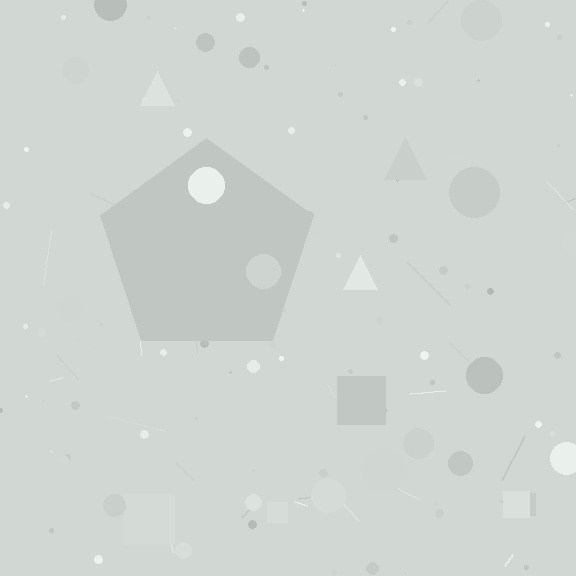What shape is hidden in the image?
A pentagon is hidden in the image.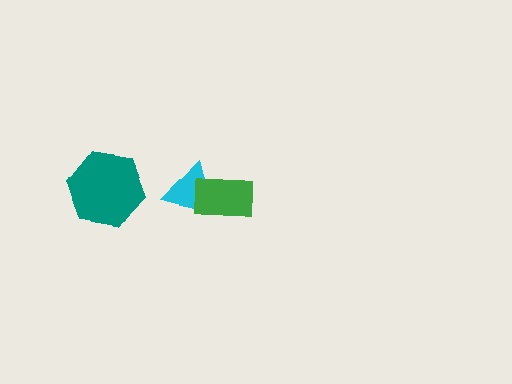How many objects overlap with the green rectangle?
1 object overlaps with the green rectangle.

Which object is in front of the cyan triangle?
The green rectangle is in front of the cyan triangle.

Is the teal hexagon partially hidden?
No, no other shape covers it.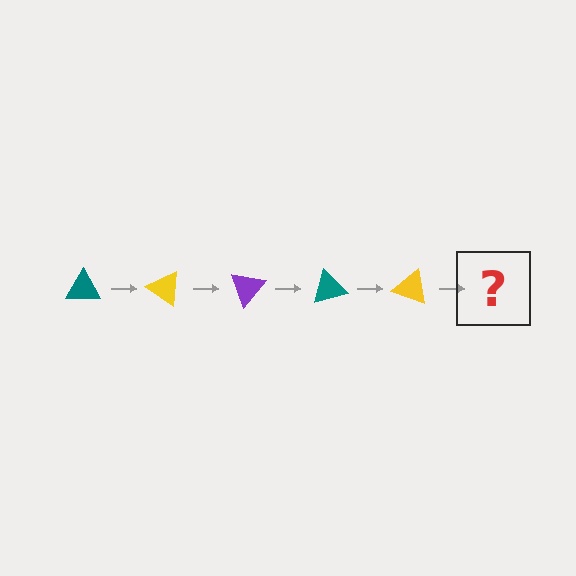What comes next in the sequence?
The next element should be a purple triangle, rotated 175 degrees from the start.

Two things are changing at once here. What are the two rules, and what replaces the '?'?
The two rules are that it rotates 35 degrees each step and the color cycles through teal, yellow, and purple. The '?' should be a purple triangle, rotated 175 degrees from the start.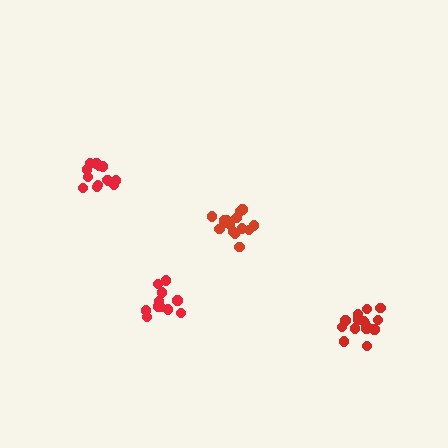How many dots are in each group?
Group 1: 16 dots, Group 2: 15 dots, Group 3: 13 dots, Group 4: 11 dots (55 total).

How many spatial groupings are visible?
There are 4 spatial groupings.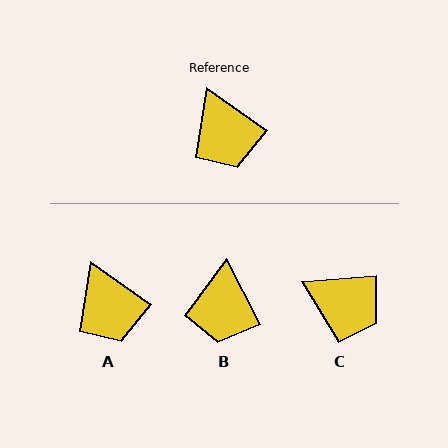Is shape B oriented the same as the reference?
No, it is off by about 27 degrees.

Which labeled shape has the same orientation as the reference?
A.